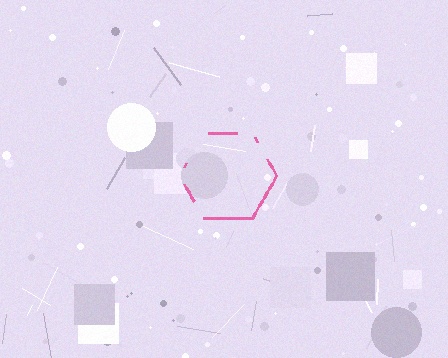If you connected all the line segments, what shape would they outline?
They would outline a hexagon.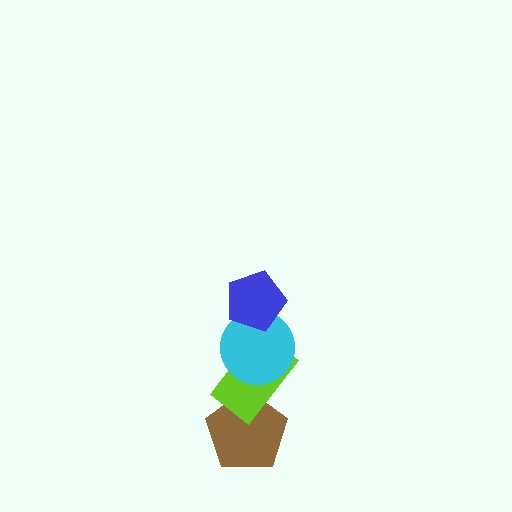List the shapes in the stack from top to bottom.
From top to bottom: the blue pentagon, the cyan circle, the lime rectangle, the brown pentagon.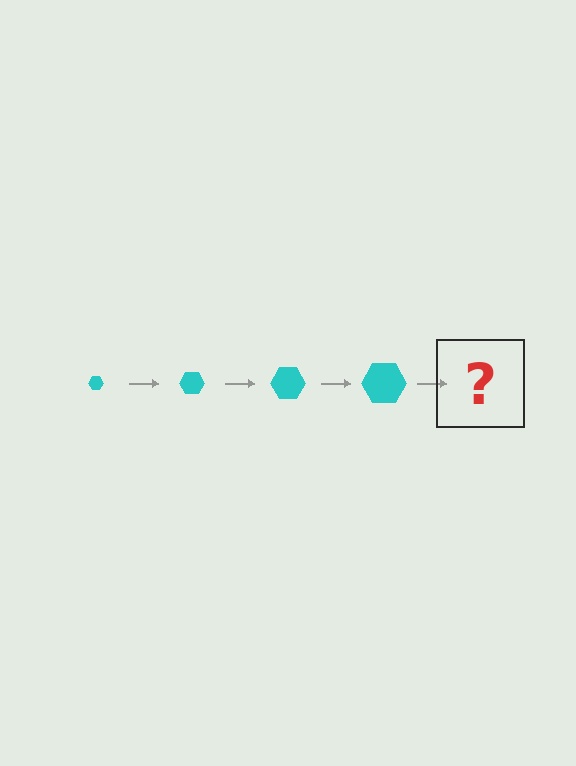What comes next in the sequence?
The next element should be a cyan hexagon, larger than the previous one.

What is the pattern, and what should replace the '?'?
The pattern is that the hexagon gets progressively larger each step. The '?' should be a cyan hexagon, larger than the previous one.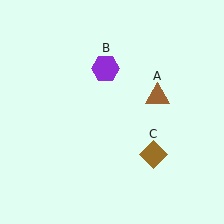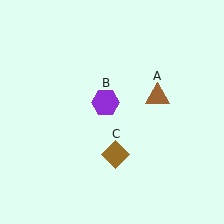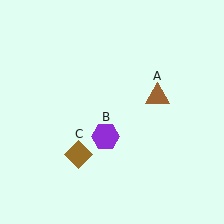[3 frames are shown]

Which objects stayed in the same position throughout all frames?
Brown triangle (object A) remained stationary.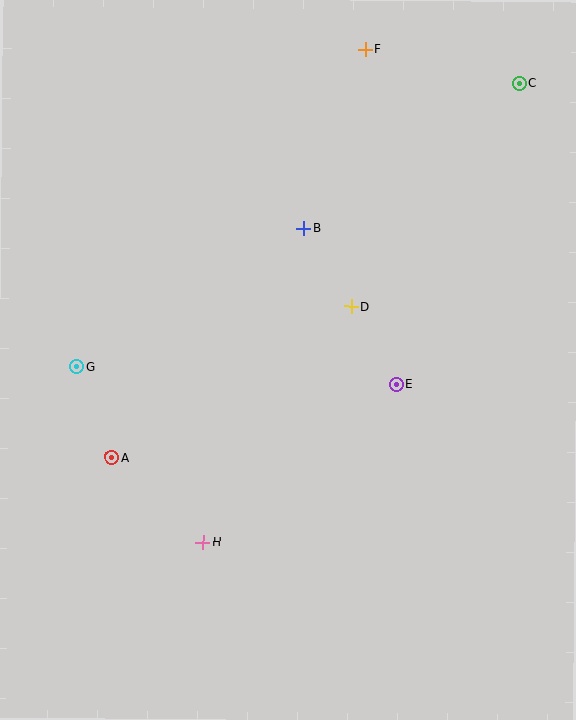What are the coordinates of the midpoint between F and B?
The midpoint between F and B is at (334, 139).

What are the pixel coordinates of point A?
Point A is at (112, 457).